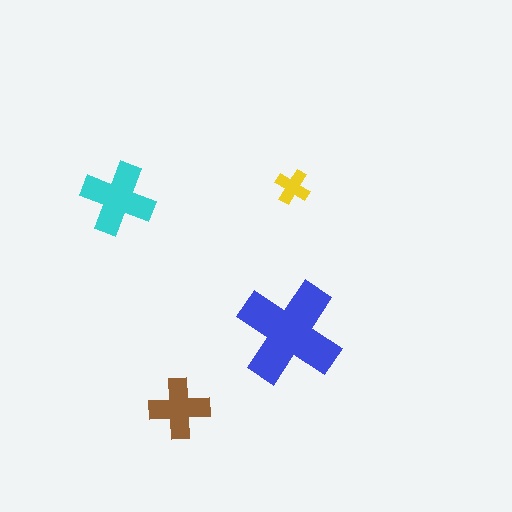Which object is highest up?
The yellow cross is topmost.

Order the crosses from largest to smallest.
the blue one, the cyan one, the brown one, the yellow one.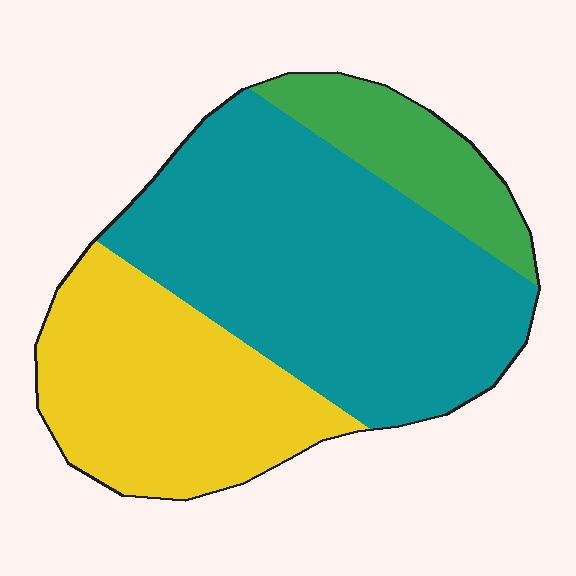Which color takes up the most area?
Teal, at roughly 55%.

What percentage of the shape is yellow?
Yellow takes up between a sixth and a third of the shape.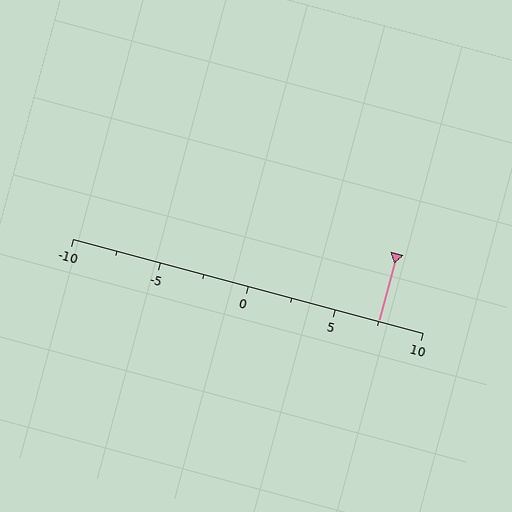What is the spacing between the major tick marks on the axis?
The major ticks are spaced 5 apart.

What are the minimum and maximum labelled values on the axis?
The axis runs from -10 to 10.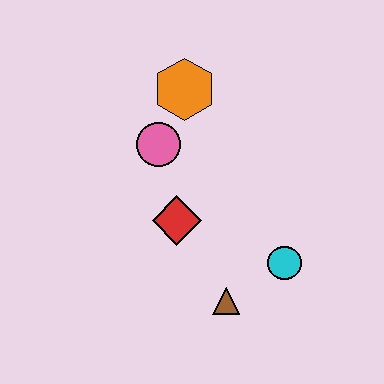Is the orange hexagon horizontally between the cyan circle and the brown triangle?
No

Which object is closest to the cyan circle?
The brown triangle is closest to the cyan circle.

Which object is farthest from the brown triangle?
The orange hexagon is farthest from the brown triangle.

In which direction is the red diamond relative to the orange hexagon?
The red diamond is below the orange hexagon.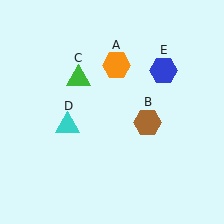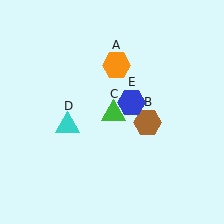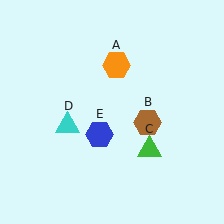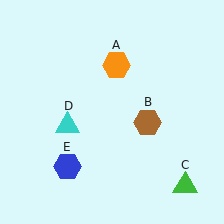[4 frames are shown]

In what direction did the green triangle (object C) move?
The green triangle (object C) moved down and to the right.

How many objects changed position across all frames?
2 objects changed position: green triangle (object C), blue hexagon (object E).